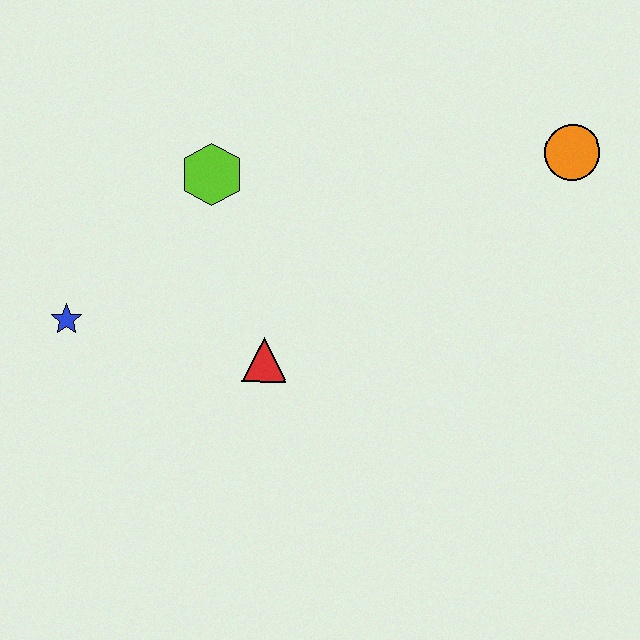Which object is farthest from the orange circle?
The blue star is farthest from the orange circle.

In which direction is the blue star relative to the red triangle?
The blue star is to the left of the red triangle.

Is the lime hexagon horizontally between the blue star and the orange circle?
Yes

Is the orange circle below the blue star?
No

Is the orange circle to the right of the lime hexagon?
Yes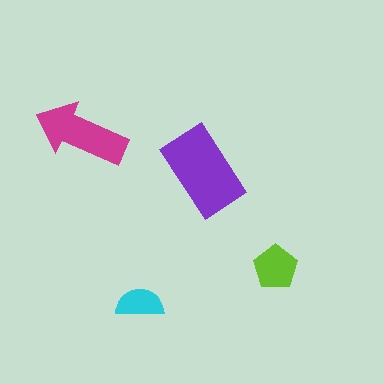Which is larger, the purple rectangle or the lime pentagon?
The purple rectangle.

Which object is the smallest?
The cyan semicircle.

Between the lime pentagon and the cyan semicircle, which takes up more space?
The lime pentagon.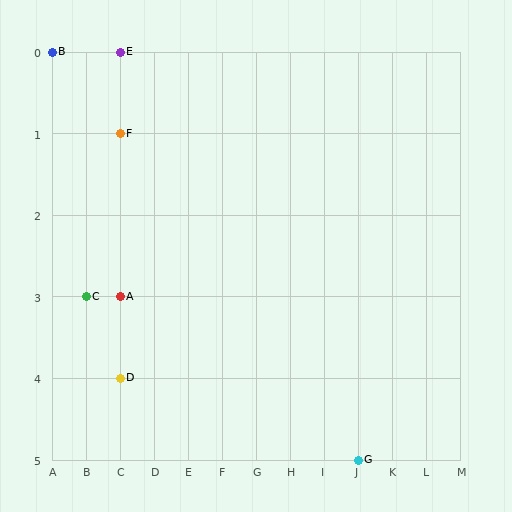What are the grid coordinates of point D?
Point D is at grid coordinates (C, 4).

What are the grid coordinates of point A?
Point A is at grid coordinates (C, 3).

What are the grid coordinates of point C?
Point C is at grid coordinates (B, 3).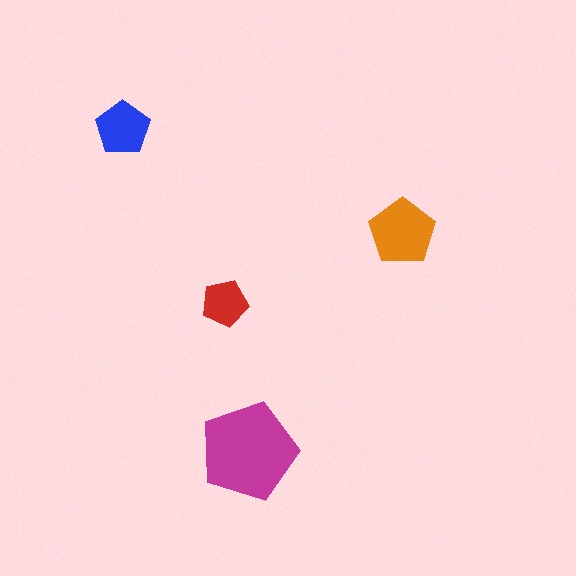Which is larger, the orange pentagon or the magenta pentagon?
The magenta one.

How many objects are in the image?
There are 4 objects in the image.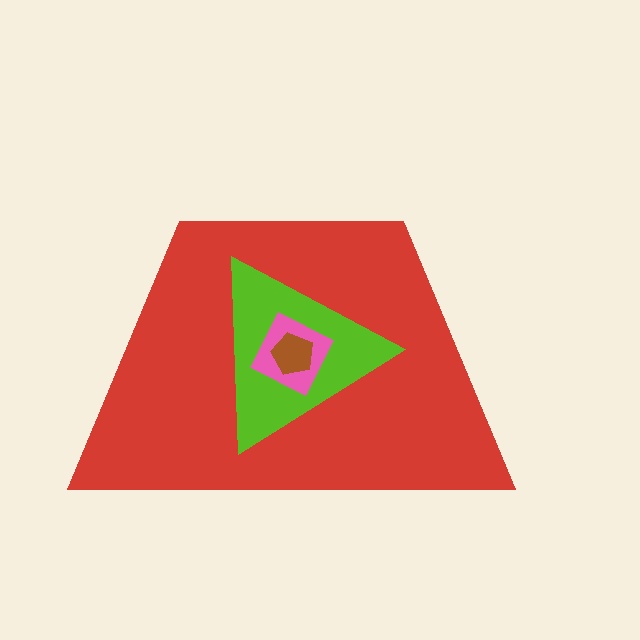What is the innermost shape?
The brown pentagon.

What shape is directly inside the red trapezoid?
The lime triangle.